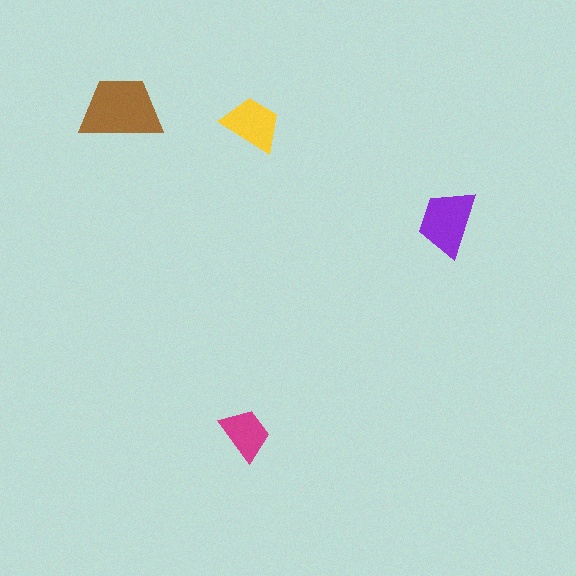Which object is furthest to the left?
The brown trapezoid is leftmost.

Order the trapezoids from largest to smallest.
the brown one, the purple one, the yellow one, the magenta one.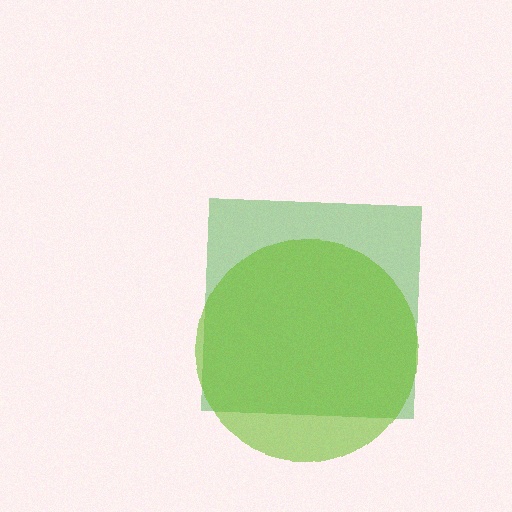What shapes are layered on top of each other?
The layered shapes are: a green square, a lime circle.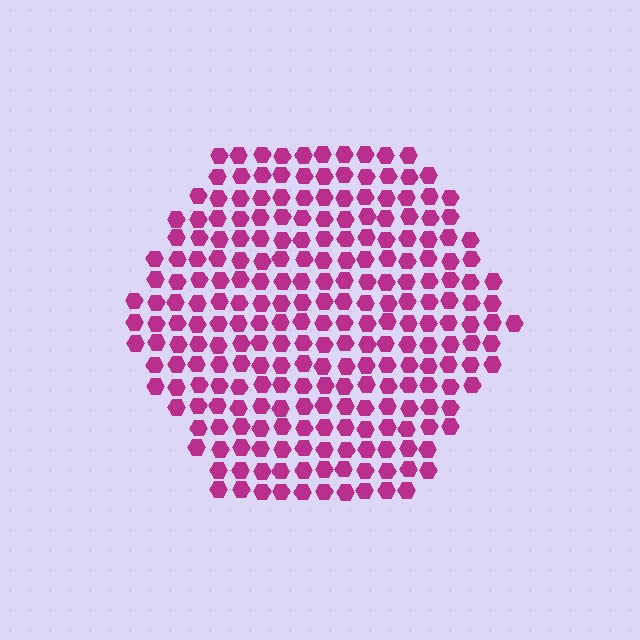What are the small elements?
The small elements are hexagons.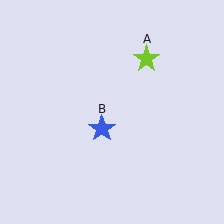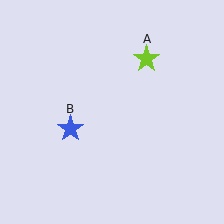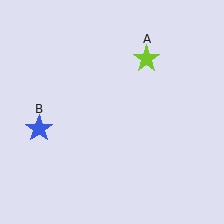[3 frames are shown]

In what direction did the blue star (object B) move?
The blue star (object B) moved left.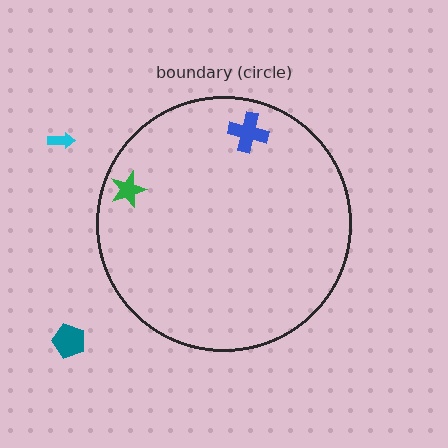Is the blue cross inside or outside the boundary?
Inside.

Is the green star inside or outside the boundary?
Inside.